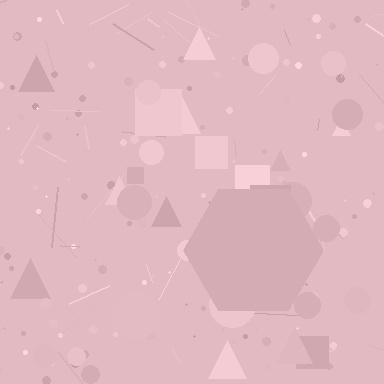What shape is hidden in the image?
A hexagon is hidden in the image.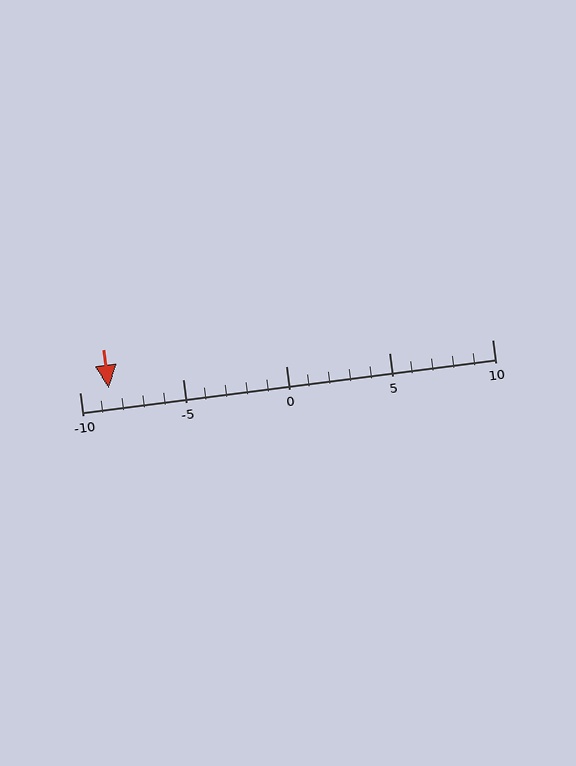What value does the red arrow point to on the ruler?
The red arrow points to approximately -9.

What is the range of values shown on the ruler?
The ruler shows values from -10 to 10.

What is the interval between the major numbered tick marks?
The major tick marks are spaced 5 units apart.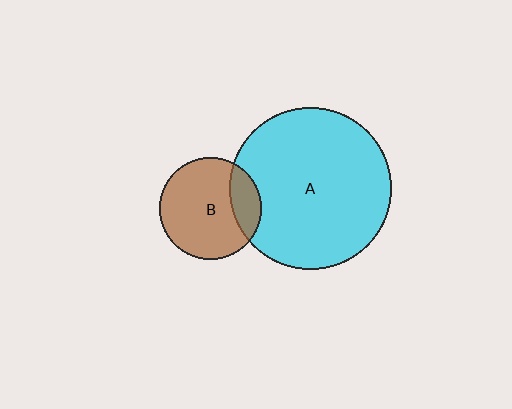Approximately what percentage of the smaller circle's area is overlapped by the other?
Approximately 20%.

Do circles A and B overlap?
Yes.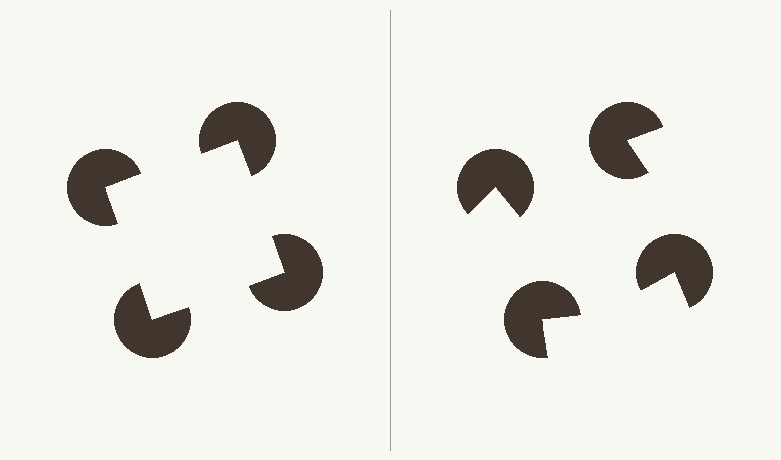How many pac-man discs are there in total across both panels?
8 — 4 on each side.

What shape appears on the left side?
An illusory square.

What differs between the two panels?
The pac-man discs are positioned identically on both sides; only the wedge orientations differ. On the left they align to a square; on the right they are misaligned.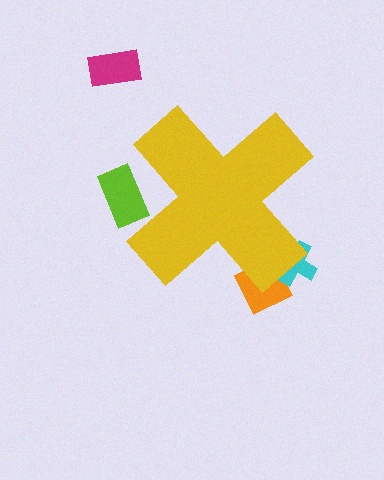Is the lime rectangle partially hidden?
Yes, the lime rectangle is partially hidden behind the yellow cross.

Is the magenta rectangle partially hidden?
No, the magenta rectangle is fully visible.